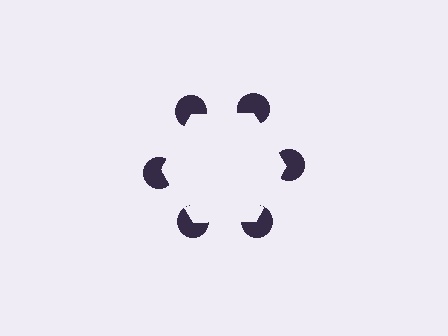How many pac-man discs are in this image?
There are 6 — one at each vertex of the illusory hexagon.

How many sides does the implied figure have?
6 sides.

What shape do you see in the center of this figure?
An illusory hexagon — its edges are inferred from the aligned wedge cuts in the pac-man discs, not physically drawn.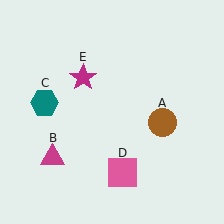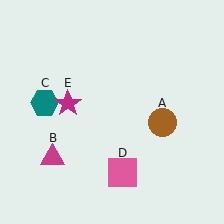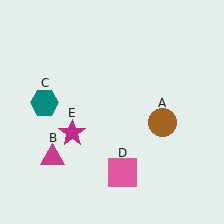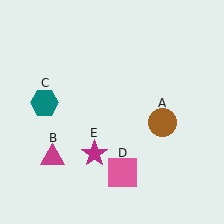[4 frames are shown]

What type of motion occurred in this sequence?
The magenta star (object E) rotated counterclockwise around the center of the scene.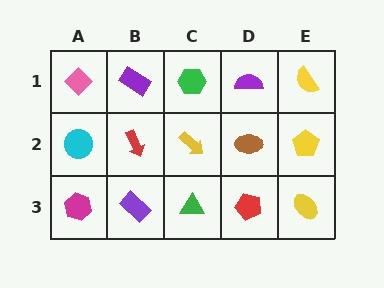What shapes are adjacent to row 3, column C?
A yellow arrow (row 2, column C), a purple rectangle (row 3, column B), a red pentagon (row 3, column D).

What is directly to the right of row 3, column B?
A green triangle.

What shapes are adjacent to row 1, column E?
A yellow pentagon (row 2, column E), a purple semicircle (row 1, column D).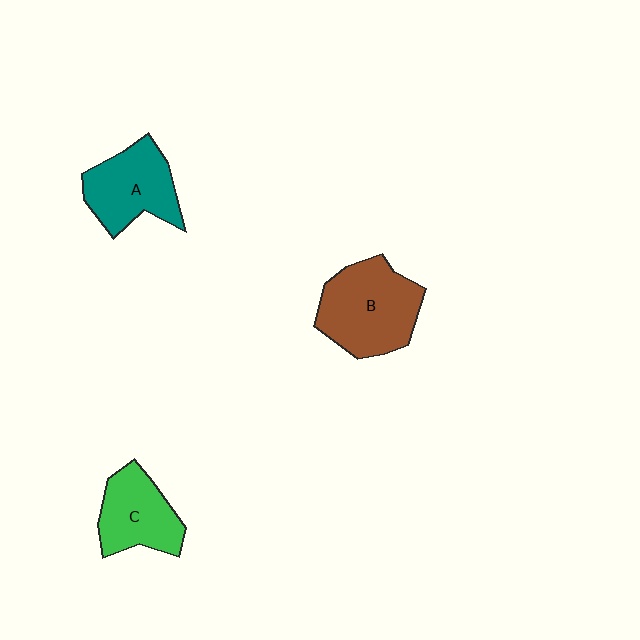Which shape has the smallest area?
Shape C (green).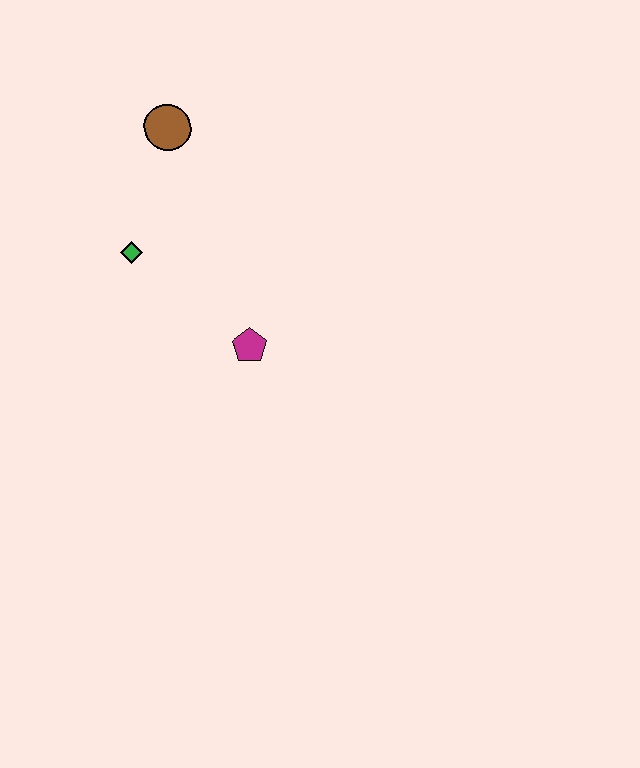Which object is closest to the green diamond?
The brown circle is closest to the green diamond.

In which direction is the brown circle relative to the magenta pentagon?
The brown circle is above the magenta pentagon.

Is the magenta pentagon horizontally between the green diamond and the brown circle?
No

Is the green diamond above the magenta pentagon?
Yes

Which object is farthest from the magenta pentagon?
The brown circle is farthest from the magenta pentagon.